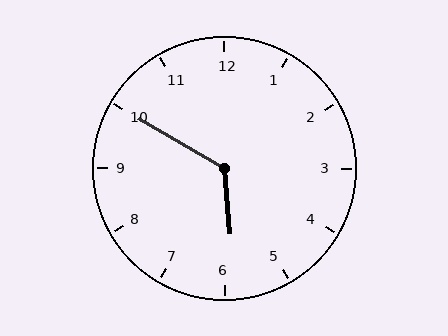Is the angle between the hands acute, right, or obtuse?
It is obtuse.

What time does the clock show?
5:50.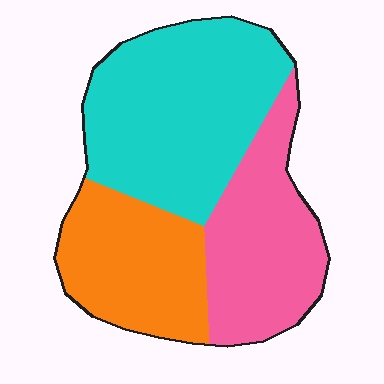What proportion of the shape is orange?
Orange covers around 25% of the shape.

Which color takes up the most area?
Cyan, at roughly 45%.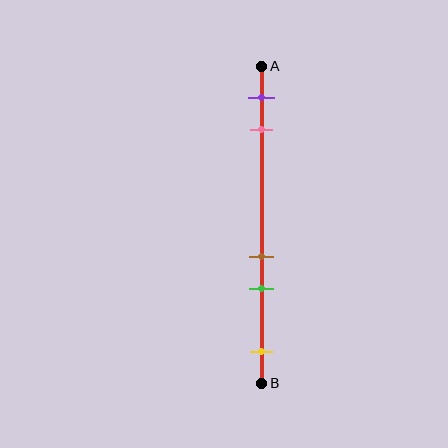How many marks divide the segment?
There are 5 marks dividing the segment.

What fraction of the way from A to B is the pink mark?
The pink mark is approximately 20% (0.2) of the way from A to B.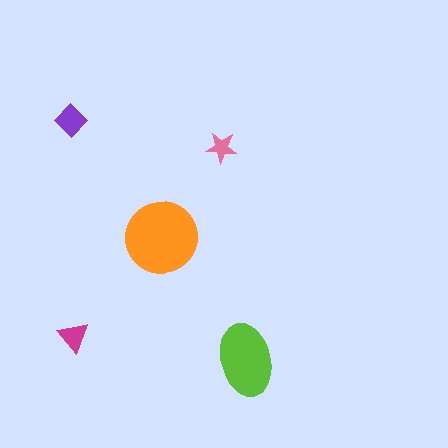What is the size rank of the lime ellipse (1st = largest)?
2nd.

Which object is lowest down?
The lime ellipse is bottommost.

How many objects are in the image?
There are 5 objects in the image.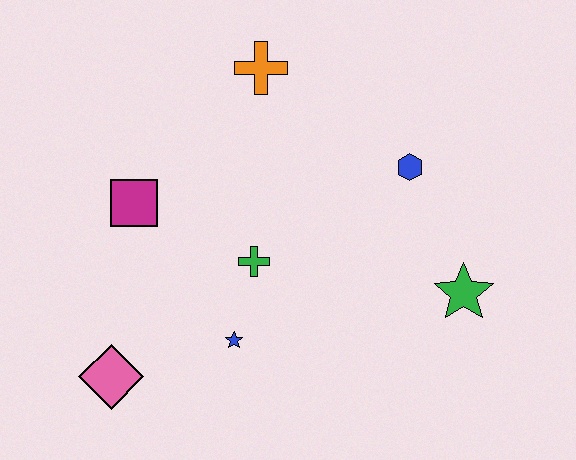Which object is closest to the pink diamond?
The blue star is closest to the pink diamond.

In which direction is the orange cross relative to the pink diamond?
The orange cross is above the pink diamond.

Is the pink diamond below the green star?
Yes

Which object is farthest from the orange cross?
The pink diamond is farthest from the orange cross.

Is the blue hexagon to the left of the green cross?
No